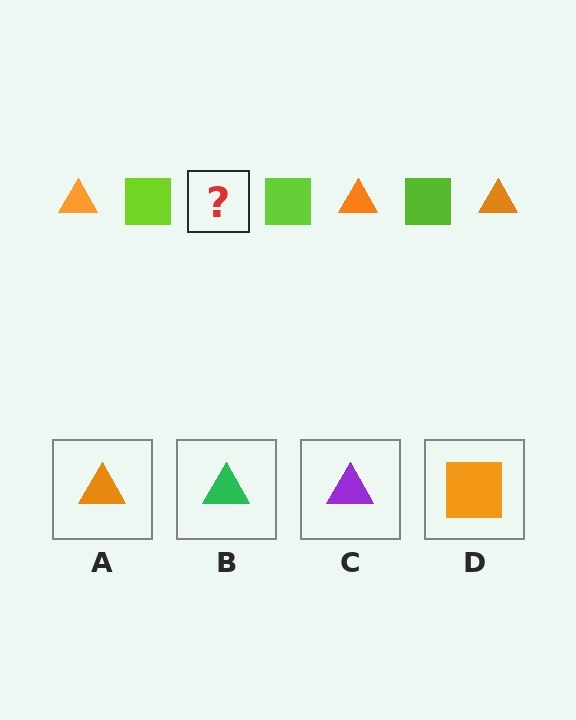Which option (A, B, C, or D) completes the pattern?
A.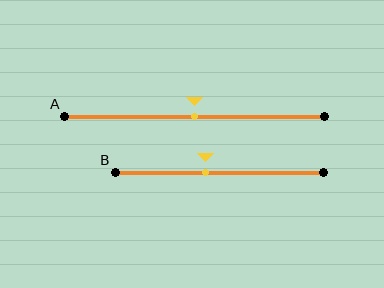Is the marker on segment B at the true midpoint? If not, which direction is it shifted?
No, the marker on segment B is shifted to the left by about 7% of the segment length.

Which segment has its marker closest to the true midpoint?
Segment A has its marker closest to the true midpoint.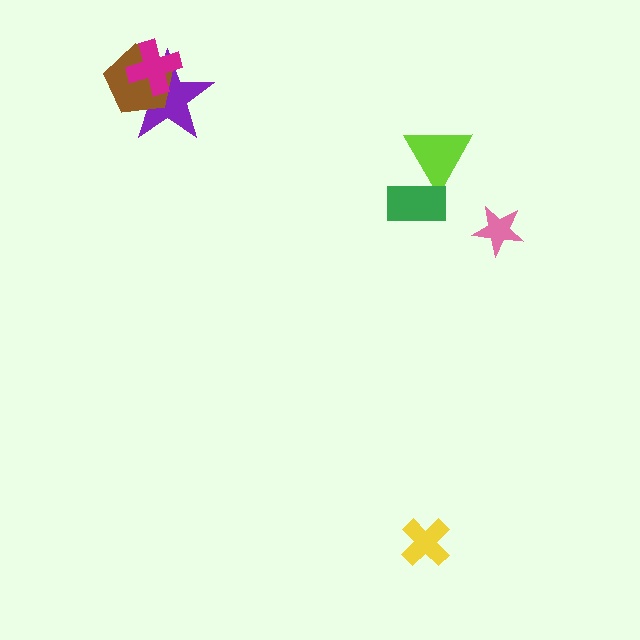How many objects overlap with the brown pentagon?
2 objects overlap with the brown pentagon.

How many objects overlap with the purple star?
2 objects overlap with the purple star.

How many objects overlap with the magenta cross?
2 objects overlap with the magenta cross.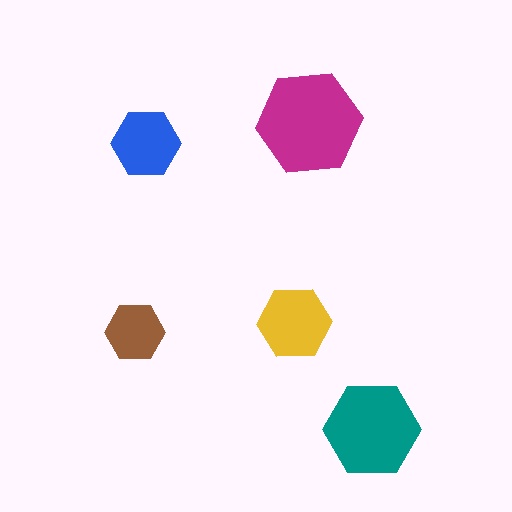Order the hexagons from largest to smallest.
the magenta one, the teal one, the yellow one, the blue one, the brown one.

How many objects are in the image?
There are 5 objects in the image.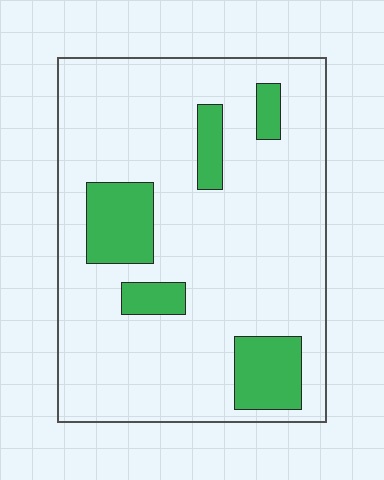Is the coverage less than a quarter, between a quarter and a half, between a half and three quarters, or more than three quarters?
Less than a quarter.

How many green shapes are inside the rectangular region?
5.